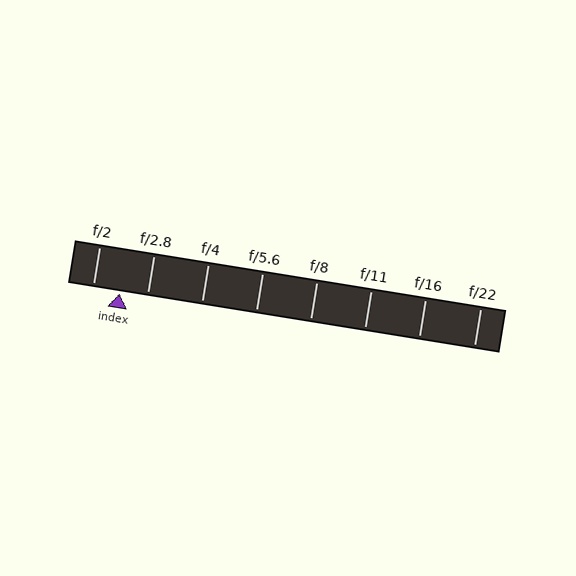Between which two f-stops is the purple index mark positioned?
The index mark is between f/2 and f/2.8.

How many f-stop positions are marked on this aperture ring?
There are 8 f-stop positions marked.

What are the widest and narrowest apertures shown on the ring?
The widest aperture shown is f/2 and the narrowest is f/22.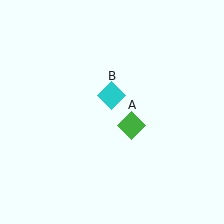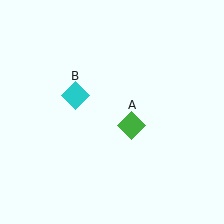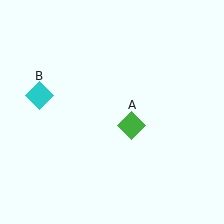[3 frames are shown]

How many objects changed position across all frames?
1 object changed position: cyan diamond (object B).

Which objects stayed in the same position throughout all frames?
Green diamond (object A) remained stationary.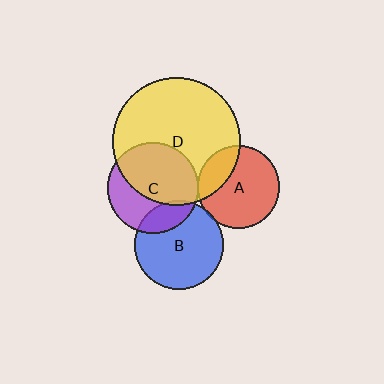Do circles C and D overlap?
Yes.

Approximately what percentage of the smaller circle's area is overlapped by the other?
Approximately 60%.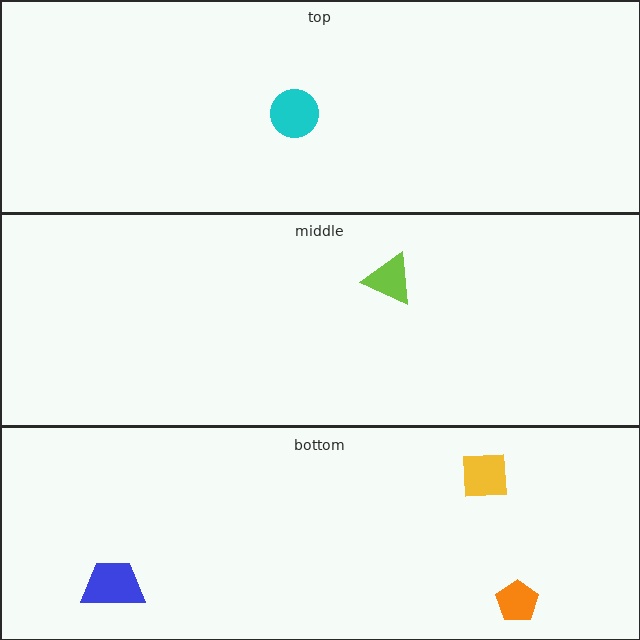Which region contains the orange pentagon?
The bottom region.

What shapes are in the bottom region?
The yellow square, the blue trapezoid, the orange pentagon.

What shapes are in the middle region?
The lime triangle.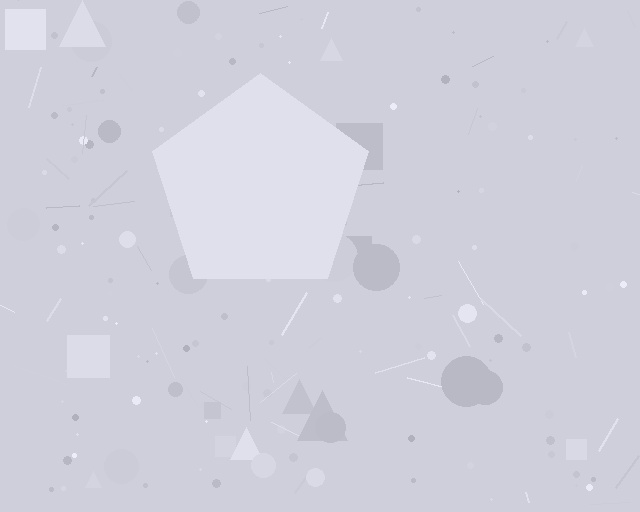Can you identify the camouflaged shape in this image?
The camouflaged shape is a pentagon.